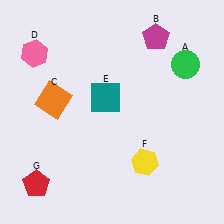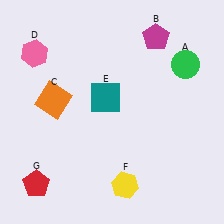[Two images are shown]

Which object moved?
The yellow hexagon (F) moved down.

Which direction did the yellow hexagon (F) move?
The yellow hexagon (F) moved down.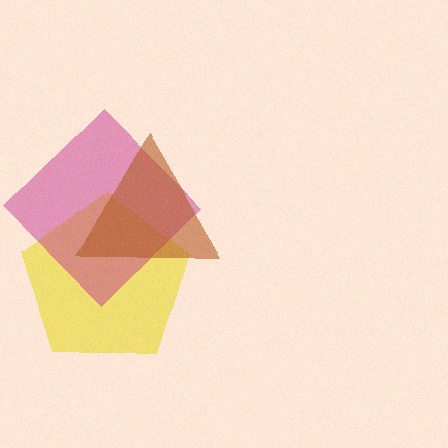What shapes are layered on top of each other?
The layered shapes are: a yellow pentagon, a magenta diamond, a brown triangle.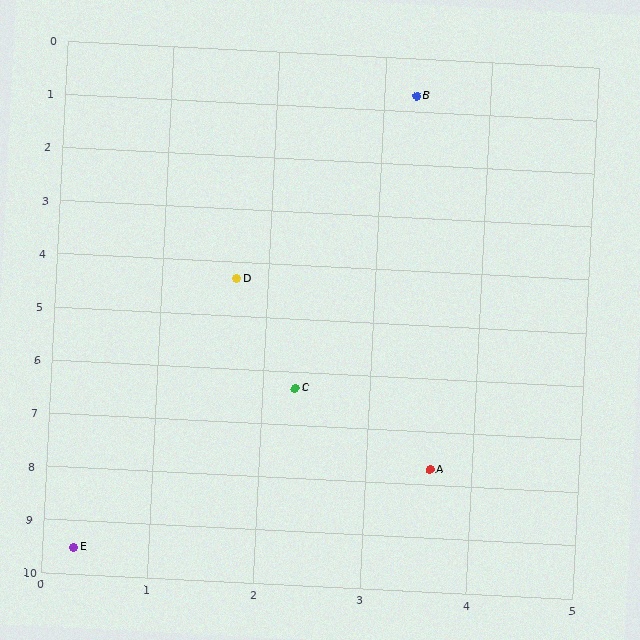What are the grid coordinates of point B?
Point B is at approximately (3.3, 0.7).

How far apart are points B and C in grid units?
Points B and C are about 5.7 grid units apart.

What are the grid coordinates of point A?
Point A is at approximately (3.6, 7.7).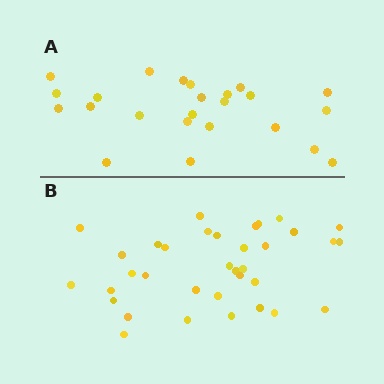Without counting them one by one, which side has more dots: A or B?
Region B (the bottom region) has more dots.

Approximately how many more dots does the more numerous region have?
Region B has roughly 12 or so more dots than region A.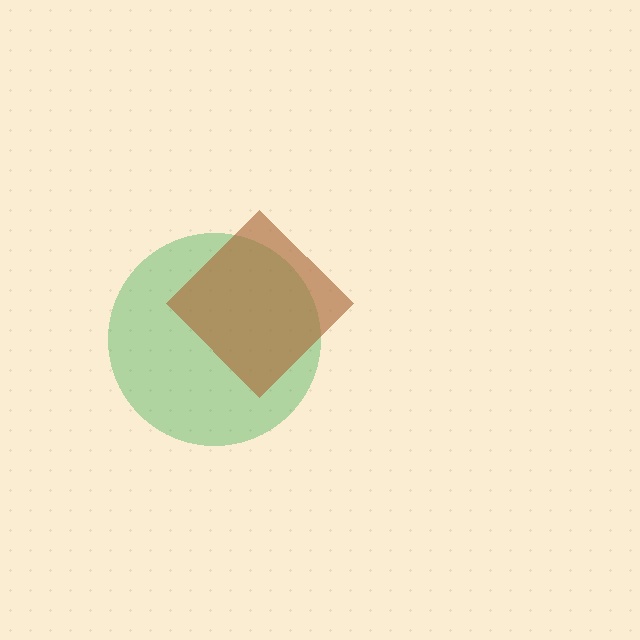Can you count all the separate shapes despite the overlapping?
Yes, there are 2 separate shapes.